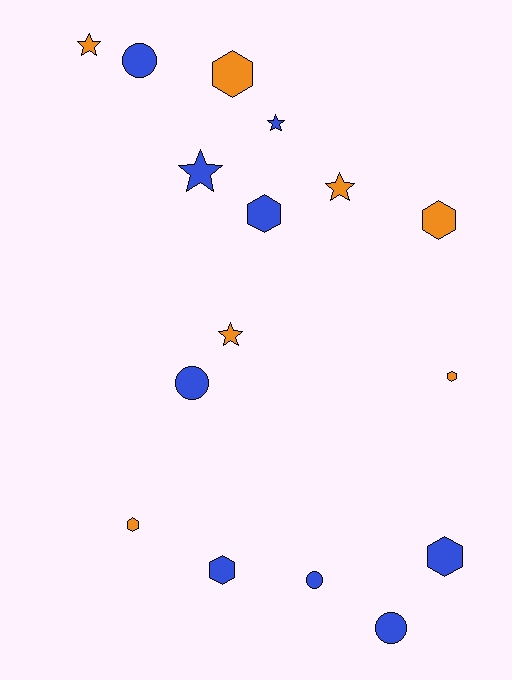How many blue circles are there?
There are 4 blue circles.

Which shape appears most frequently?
Hexagon, with 7 objects.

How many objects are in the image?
There are 16 objects.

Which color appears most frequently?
Blue, with 9 objects.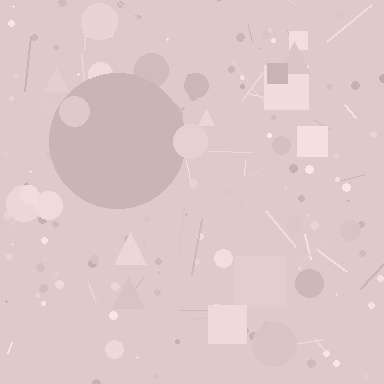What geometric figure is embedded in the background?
A circle is embedded in the background.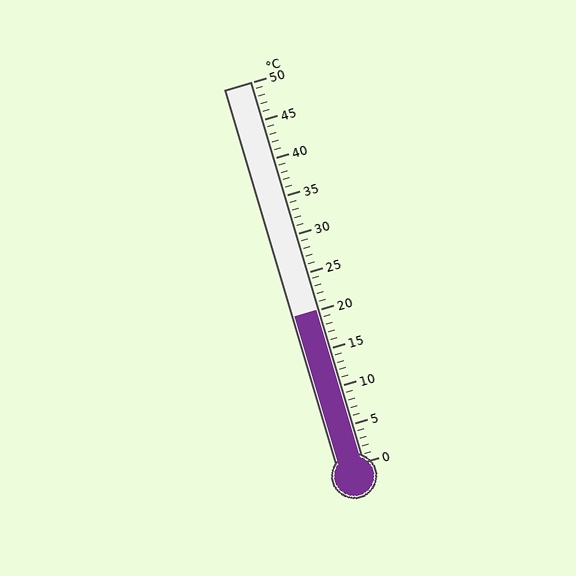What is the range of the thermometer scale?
The thermometer scale ranges from 0°C to 50°C.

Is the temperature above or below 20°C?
The temperature is at 20°C.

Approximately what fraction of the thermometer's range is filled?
The thermometer is filled to approximately 40% of its range.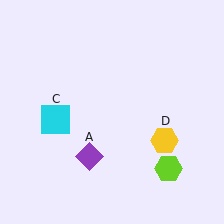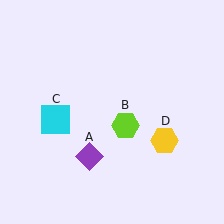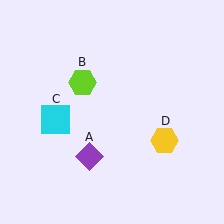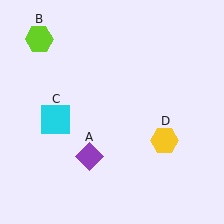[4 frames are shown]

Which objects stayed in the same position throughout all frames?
Purple diamond (object A) and cyan square (object C) and yellow hexagon (object D) remained stationary.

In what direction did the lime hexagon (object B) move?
The lime hexagon (object B) moved up and to the left.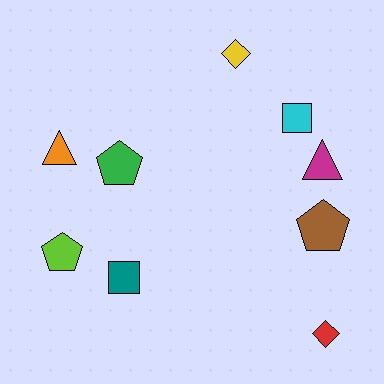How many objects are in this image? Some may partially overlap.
There are 9 objects.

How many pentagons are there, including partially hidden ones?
There are 3 pentagons.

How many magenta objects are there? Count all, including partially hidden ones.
There is 1 magenta object.